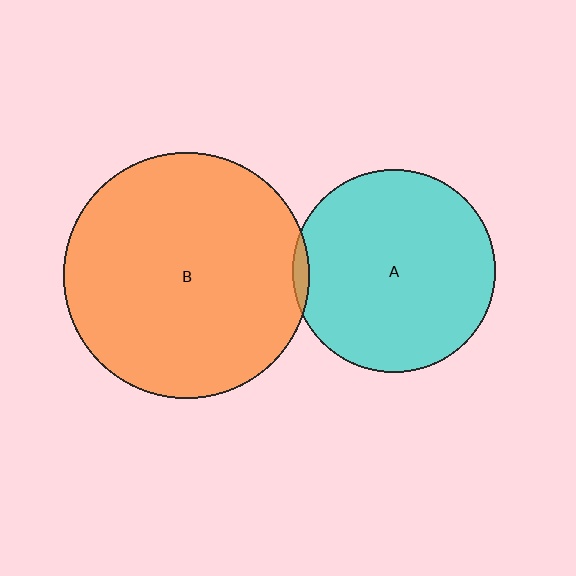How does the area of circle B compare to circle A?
Approximately 1.5 times.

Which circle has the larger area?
Circle B (orange).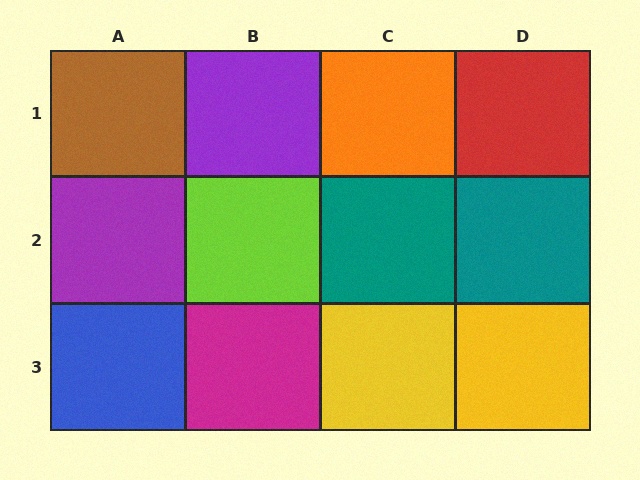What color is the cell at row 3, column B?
Magenta.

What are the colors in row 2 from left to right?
Purple, lime, teal, teal.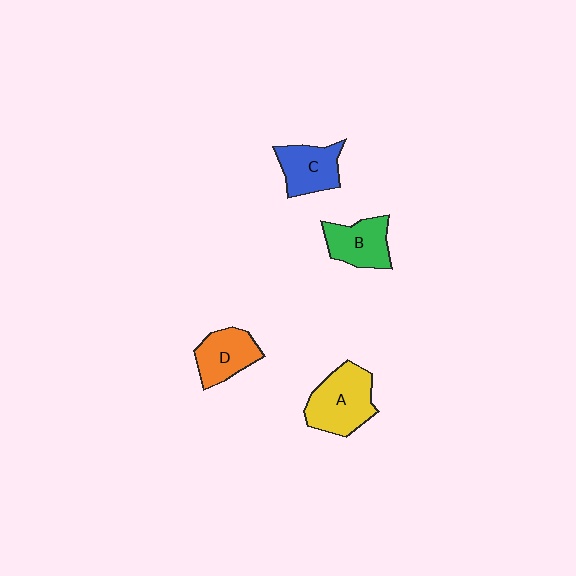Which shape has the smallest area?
Shape D (orange).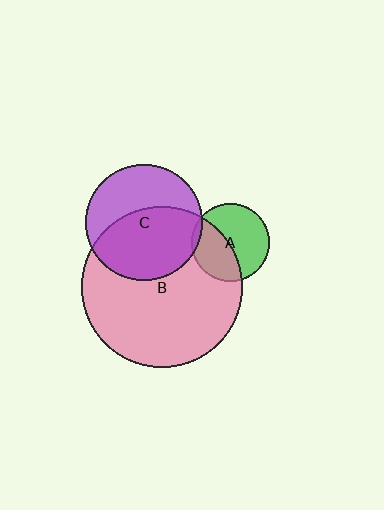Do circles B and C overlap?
Yes.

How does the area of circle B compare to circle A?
Approximately 4.3 times.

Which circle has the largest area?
Circle B (pink).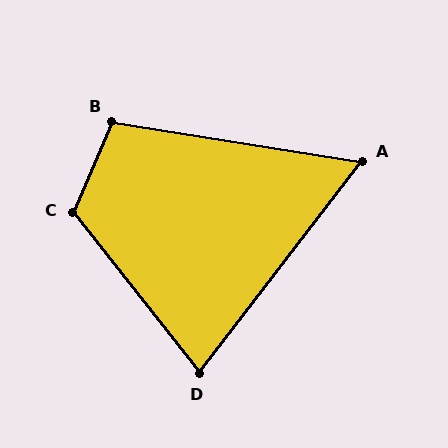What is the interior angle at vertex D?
Approximately 76 degrees (acute).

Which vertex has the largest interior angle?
C, at approximately 119 degrees.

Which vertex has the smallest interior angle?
A, at approximately 61 degrees.